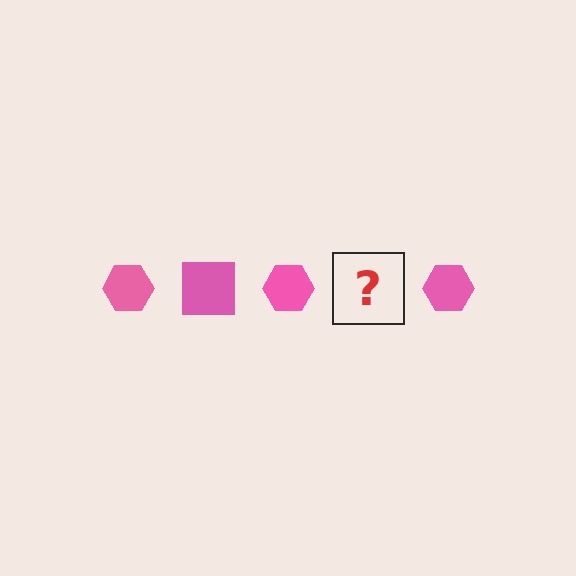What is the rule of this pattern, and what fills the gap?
The rule is that the pattern cycles through hexagon, square shapes in pink. The gap should be filled with a pink square.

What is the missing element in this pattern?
The missing element is a pink square.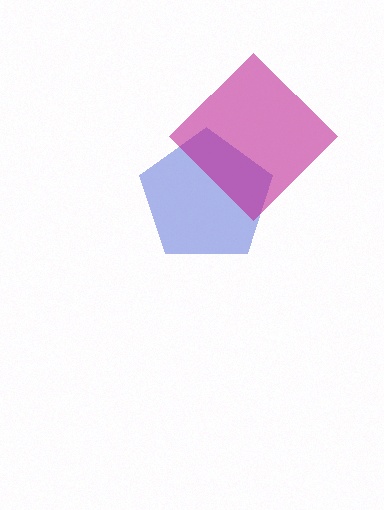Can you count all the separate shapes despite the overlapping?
Yes, there are 2 separate shapes.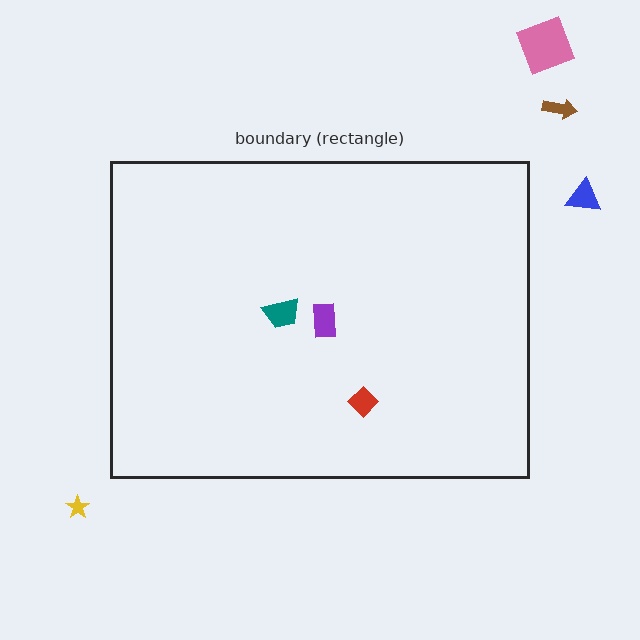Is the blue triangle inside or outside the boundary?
Outside.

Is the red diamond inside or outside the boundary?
Inside.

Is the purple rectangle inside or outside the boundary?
Inside.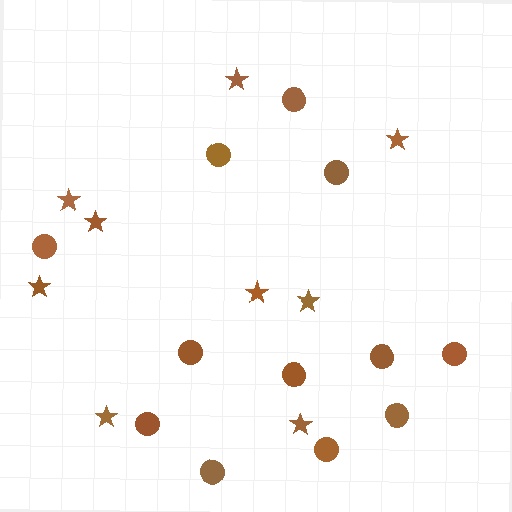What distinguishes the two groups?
There are 2 groups: one group of circles (12) and one group of stars (9).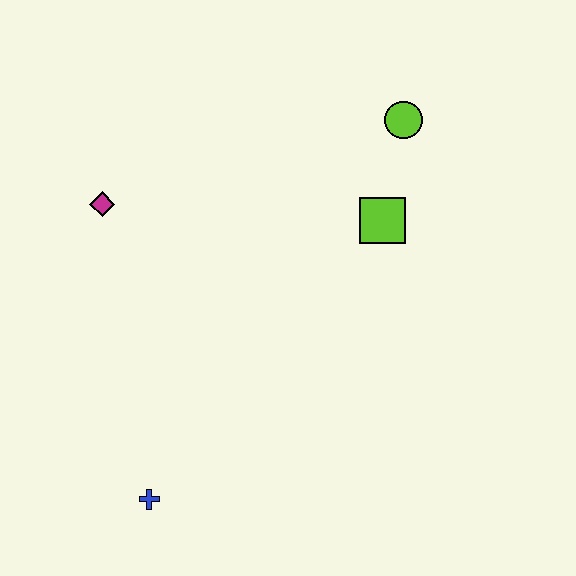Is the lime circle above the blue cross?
Yes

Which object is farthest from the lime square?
The blue cross is farthest from the lime square.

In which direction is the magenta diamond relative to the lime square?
The magenta diamond is to the left of the lime square.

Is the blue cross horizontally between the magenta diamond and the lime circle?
Yes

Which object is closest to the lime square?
The lime circle is closest to the lime square.